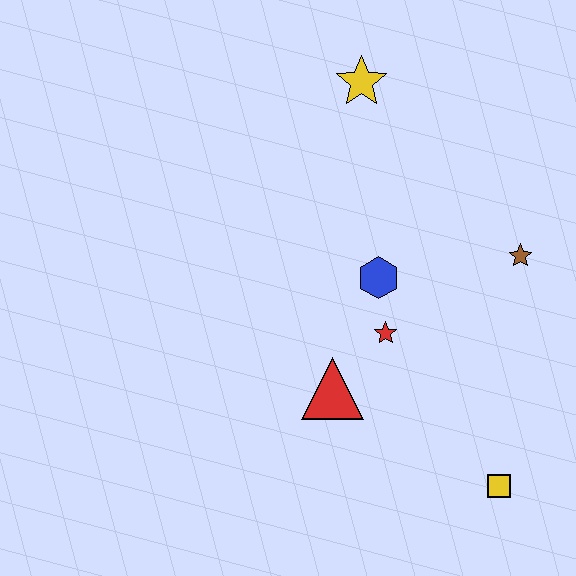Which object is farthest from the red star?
The yellow star is farthest from the red star.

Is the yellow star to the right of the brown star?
No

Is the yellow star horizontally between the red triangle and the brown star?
Yes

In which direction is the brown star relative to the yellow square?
The brown star is above the yellow square.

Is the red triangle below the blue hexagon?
Yes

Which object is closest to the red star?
The blue hexagon is closest to the red star.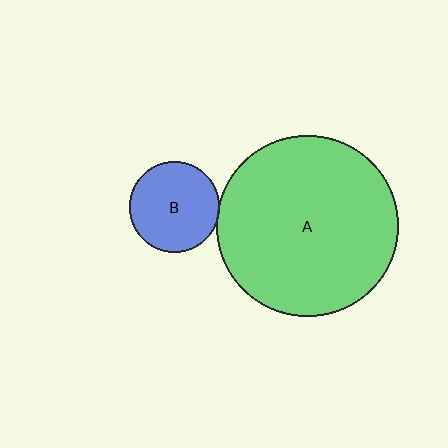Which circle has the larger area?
Circle A (green).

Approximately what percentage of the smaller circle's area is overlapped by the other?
Approximately 5%.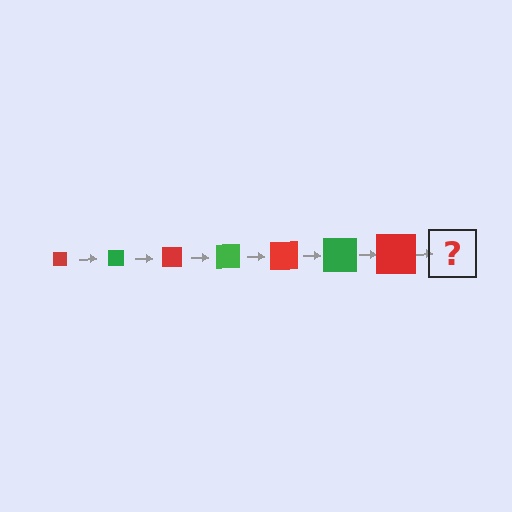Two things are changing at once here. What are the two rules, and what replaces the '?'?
The two rules are that the square grows larger each step and the color cycles through red and green. The '?' should be a green square, larger than the previous one.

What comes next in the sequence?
The next element should be a green square, larger than the previous one.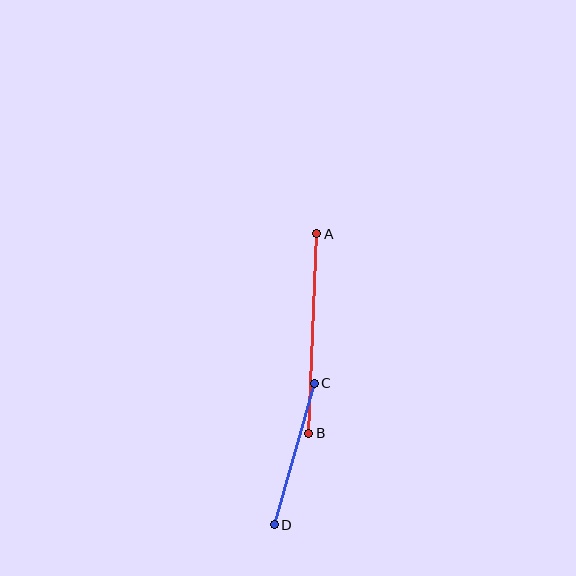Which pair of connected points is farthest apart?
Points A and B are farthest apart.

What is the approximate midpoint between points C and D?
The midpoint is at approximately (294, 454) pixels.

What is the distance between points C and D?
The distance is approximately 147 pixels.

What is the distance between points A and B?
The distance is approximately 200 pixels.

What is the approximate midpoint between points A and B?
The midpoint is at approximately (313, 334) pixels.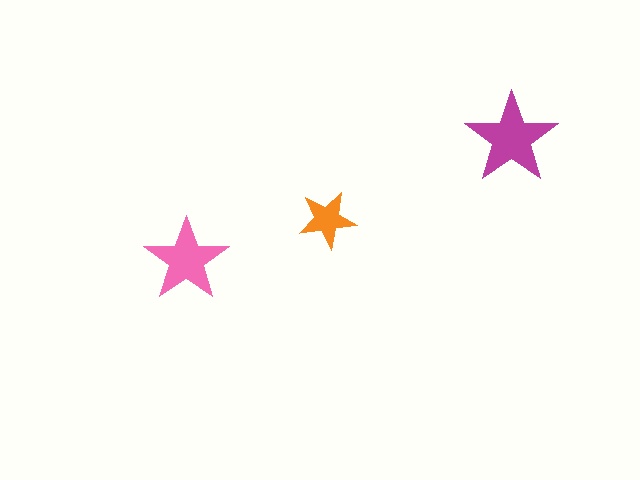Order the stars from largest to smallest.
the magenta one, the pink one, the orange one.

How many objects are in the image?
There are 3 objects in the image.